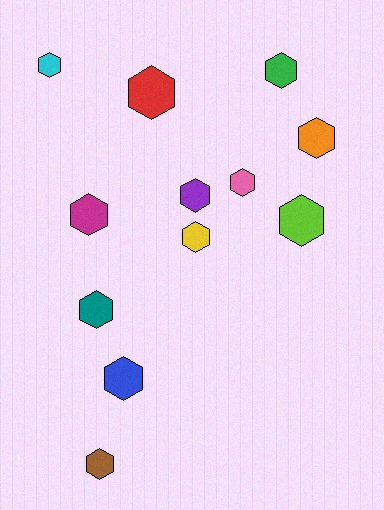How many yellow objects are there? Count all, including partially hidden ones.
There is 1 yellow object.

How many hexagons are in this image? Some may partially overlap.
There are 12 hexagons.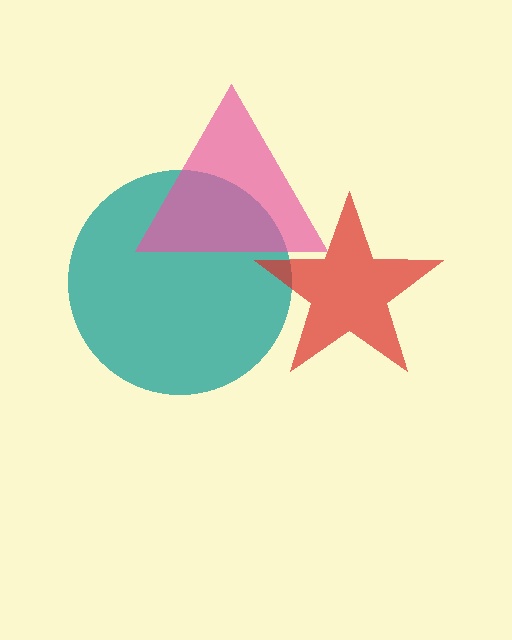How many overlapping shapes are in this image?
There are 3 overlapping shapes in the image.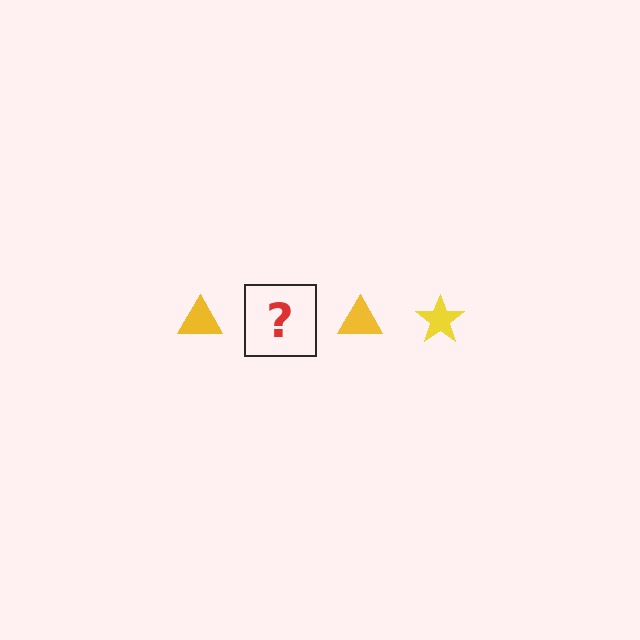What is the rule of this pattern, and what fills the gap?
The rule is that the pattern cycles through triangle, star shapes in yellow. The gap should be filled with a yellow star.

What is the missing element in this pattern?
The missing element is a yellow star.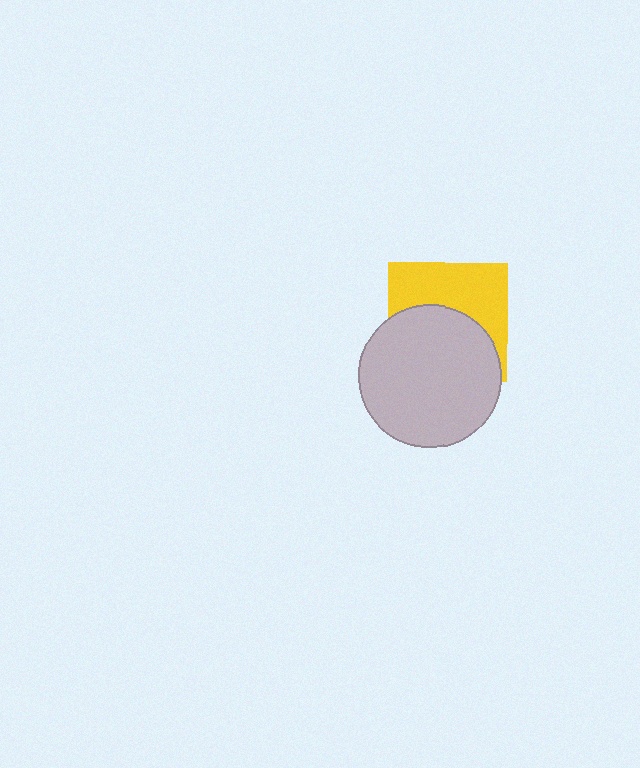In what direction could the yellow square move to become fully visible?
The yellow square could move up. That would shift it out from behind the light gray circle entirely.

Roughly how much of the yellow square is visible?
About half of it is visible (roughly 47%).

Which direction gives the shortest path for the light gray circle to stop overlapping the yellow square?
Moving down gives the shortest separation.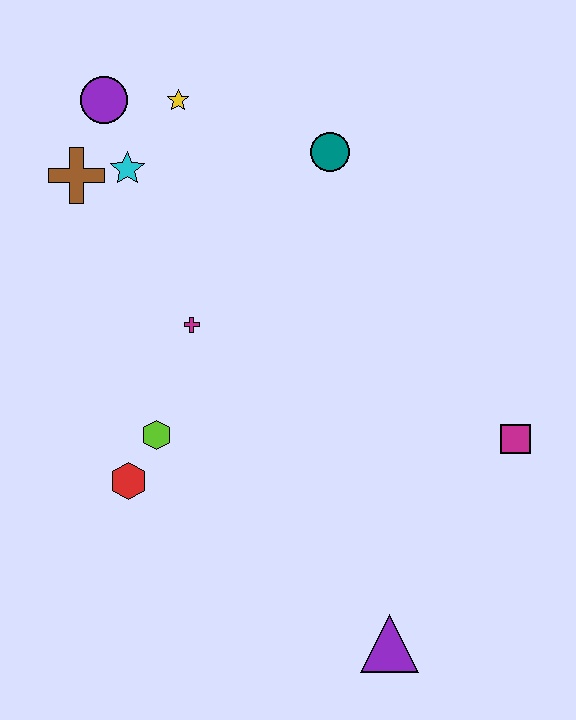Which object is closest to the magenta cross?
The lime hexagon is closest to the magenta cross.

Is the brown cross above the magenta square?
Yes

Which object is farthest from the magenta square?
The purple circle is farthest from the magenta square.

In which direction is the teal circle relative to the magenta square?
The teal circle is above the magenta square.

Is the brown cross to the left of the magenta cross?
Yes